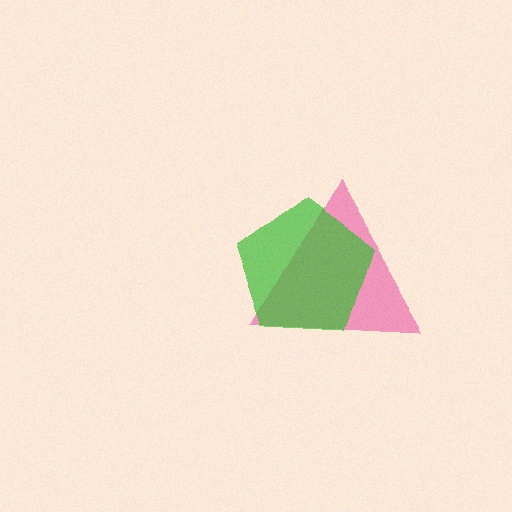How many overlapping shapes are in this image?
There are 2 overlapping shapes in the image.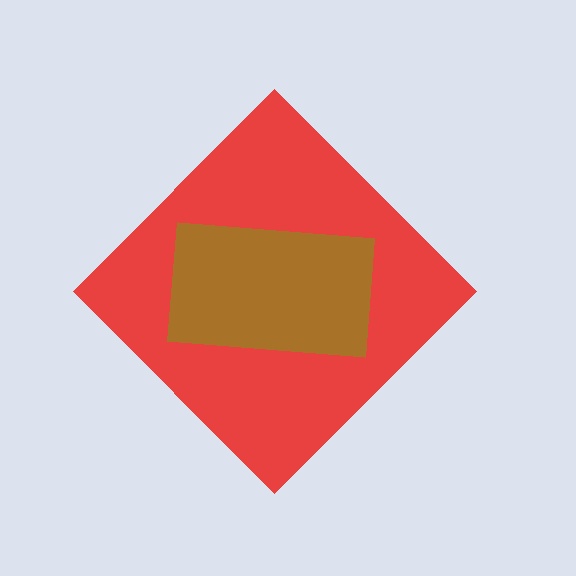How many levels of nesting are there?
2.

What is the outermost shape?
The red diamond.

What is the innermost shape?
The brown rectangle.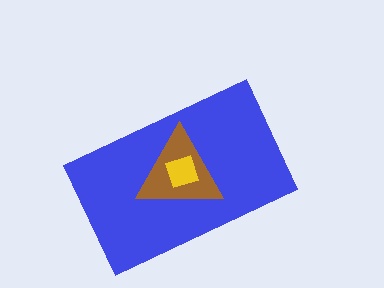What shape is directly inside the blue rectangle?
The brown triangle.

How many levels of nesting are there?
3.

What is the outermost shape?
The blue rectangle.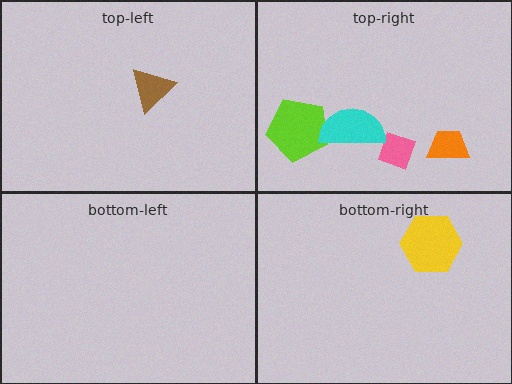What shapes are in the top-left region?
The brown triangle.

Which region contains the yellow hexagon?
The bottom-right region.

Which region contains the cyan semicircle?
The top-right region.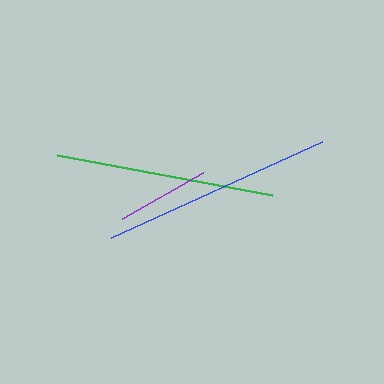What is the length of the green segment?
The green segment is approximately 219 pixels long.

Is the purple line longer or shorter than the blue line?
The blue line is longer than the purple line.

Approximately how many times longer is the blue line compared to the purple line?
The blue line is approximately 2.5 times the length of the purple line.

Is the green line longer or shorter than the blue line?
The blue line is longer than the green line.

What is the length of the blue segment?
The blue segment is approximately 232 pixels long.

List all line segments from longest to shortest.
From longest to shortest: blue, green, purple.